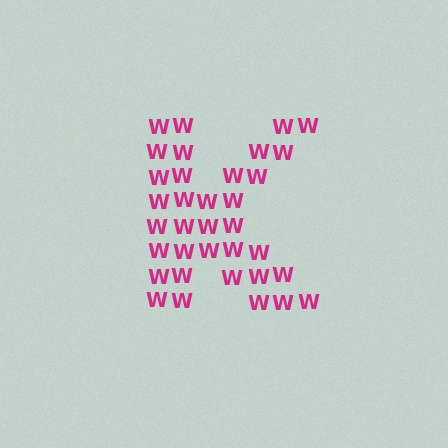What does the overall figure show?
The overall figure shows the letter K.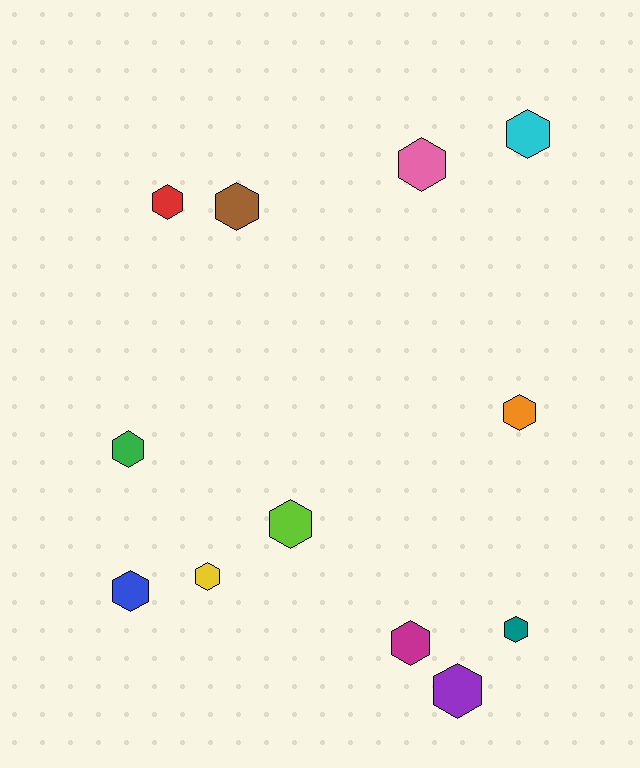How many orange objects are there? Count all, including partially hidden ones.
There is 1 orange object.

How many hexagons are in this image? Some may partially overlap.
There are 12 hexagons.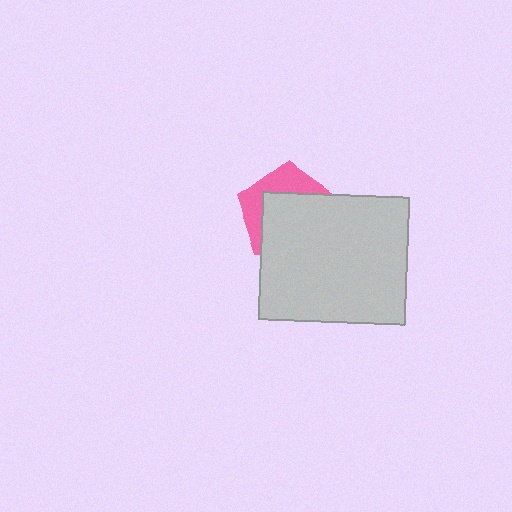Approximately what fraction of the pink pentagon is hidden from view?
Roughly 64% of the pink pentagon is hidden behind the light gray rectangle.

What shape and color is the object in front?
The object in front is a light gray rectangle.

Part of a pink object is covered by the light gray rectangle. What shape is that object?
It is a pentagon.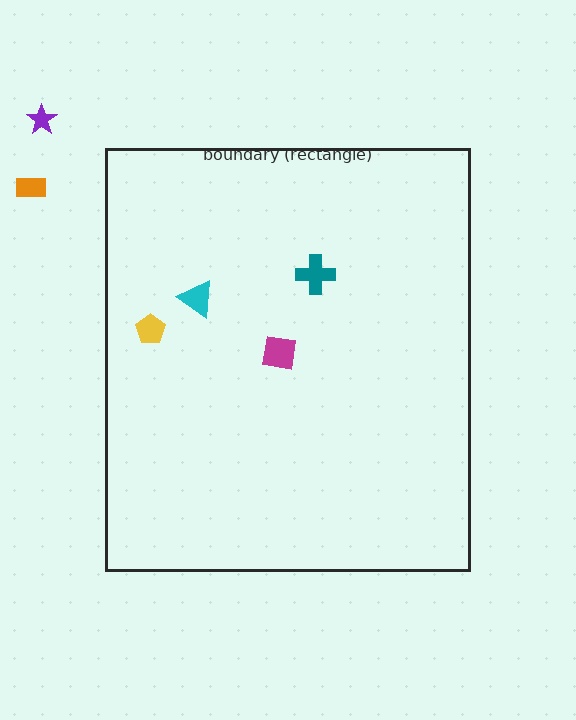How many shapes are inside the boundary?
4 inside, 2 outside.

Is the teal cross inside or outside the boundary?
Inside.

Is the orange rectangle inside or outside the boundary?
Outside.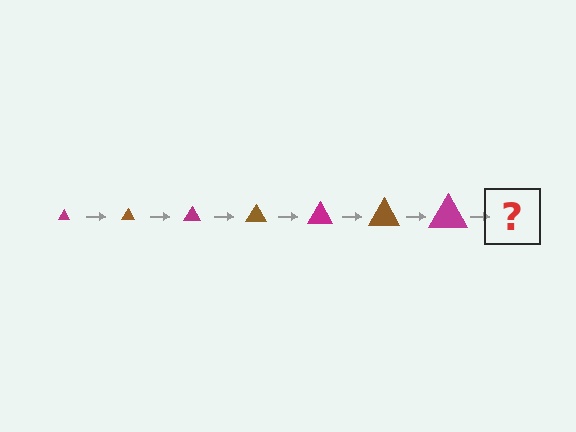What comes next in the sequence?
The next element should be a brown triangle, larger than the previous one.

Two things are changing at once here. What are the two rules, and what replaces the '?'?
The two rules are that the triangle grows larger each step and the color cycles through magenta and brown. The '?' should be a brown triangle, larger than the previous one.